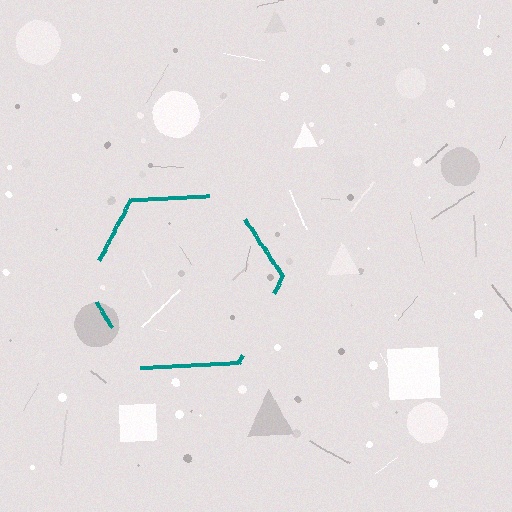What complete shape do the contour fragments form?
The contour fragments form a hexagon.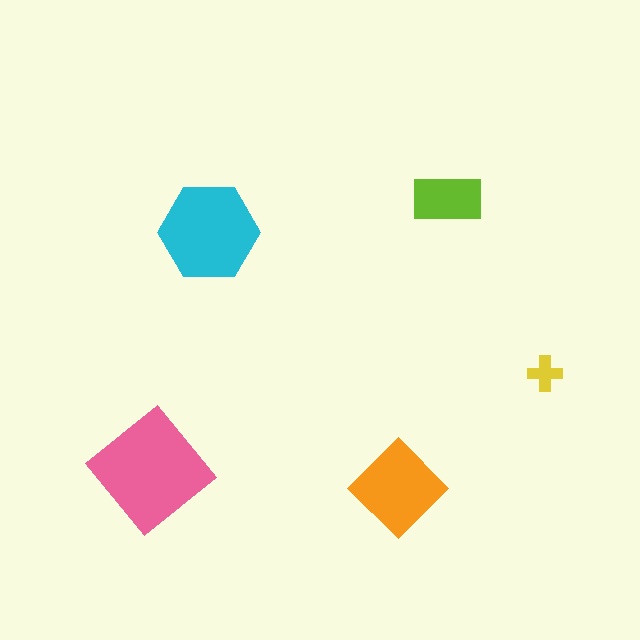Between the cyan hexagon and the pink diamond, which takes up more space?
The pink diamond.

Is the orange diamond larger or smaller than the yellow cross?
Larger.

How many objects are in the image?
There are 5 objects in the image.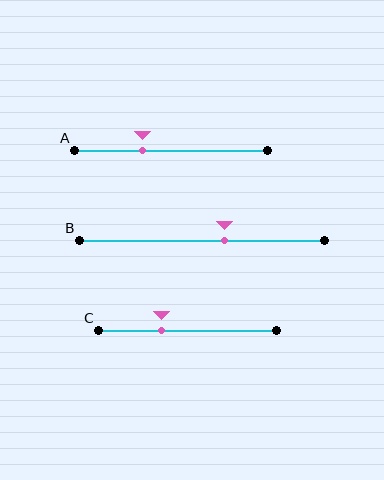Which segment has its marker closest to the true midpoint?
Segment B has its marker closest to the true midpoint.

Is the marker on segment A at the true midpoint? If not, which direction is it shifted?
No, the marker on segment A is shifted to the left by about 15% of the segment length.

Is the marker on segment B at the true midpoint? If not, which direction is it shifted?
No, the marker on segment B is shifted to the right by about 9% of the segment length.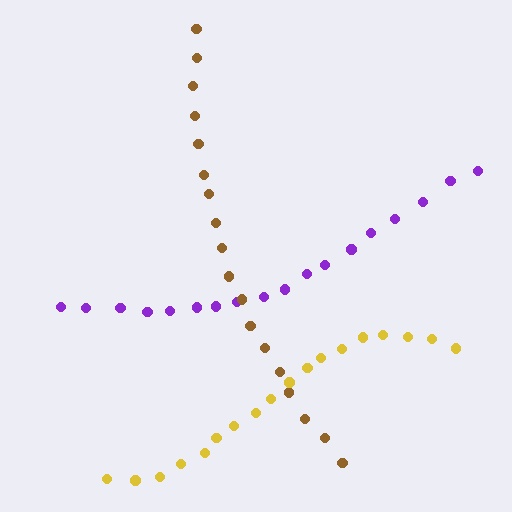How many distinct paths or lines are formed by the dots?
There are 3 distinct paths.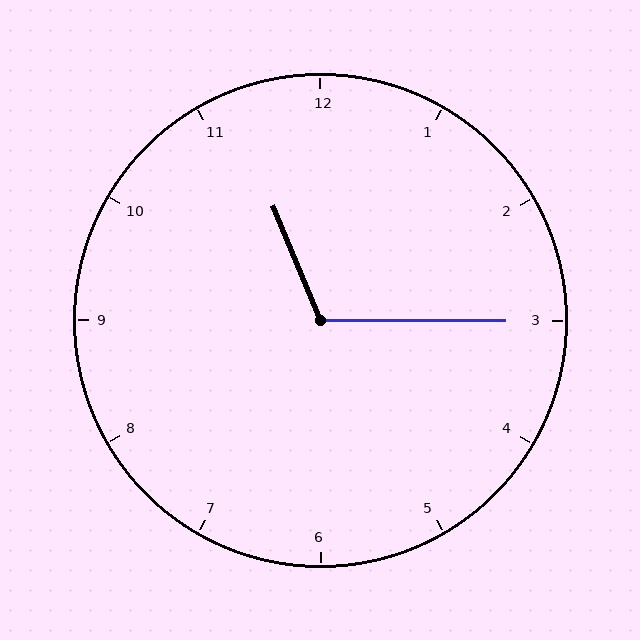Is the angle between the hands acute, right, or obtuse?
It is obtuse.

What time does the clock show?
11:15.